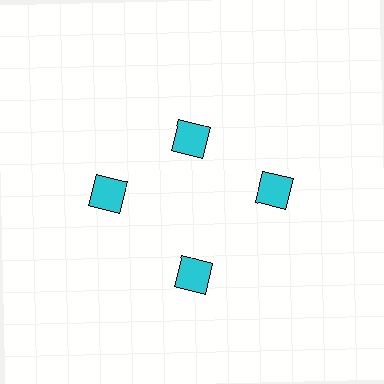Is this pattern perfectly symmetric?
No. The 4 cyan diamonds are arranged in a ring, but one element near the 12 o'clock position is pulled inward toward the center, breaking the 4-fold rotational symmetry.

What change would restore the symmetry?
The symmetry would be restored by moving it outward, back onto the ring so that all 4 diamonds sit at equal angles and equal distance from the center.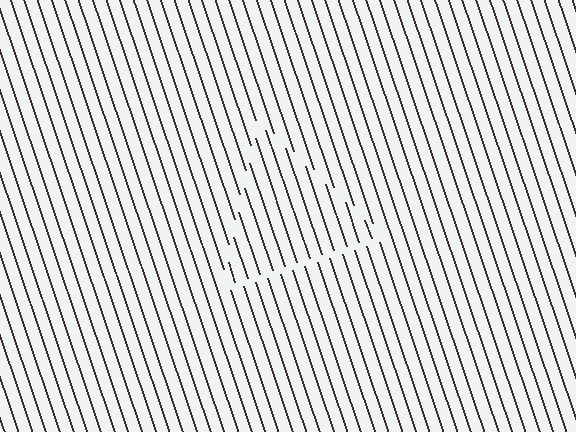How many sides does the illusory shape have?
3 sides — the line-ends trace a triangle.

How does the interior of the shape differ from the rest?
The interior of the shape contains the same grating, shifted by half a period — the contour is defined by the phase discontinuity where line-ends from the inner and outer gratings abut.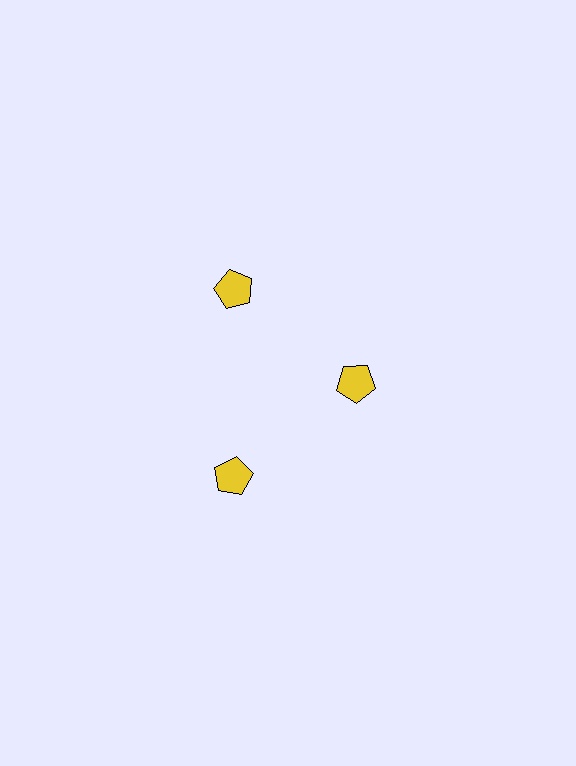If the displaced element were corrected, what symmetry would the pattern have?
It would have 3-fold rotational symmetry — the pattern would map onto itself every 120 degrees.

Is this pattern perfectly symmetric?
No. The 3 yellow pentagons are arranged in a ring, but one element near the 3 o'clock position is pulled inward toward the center, breaking the 3-fold rotational symmetry.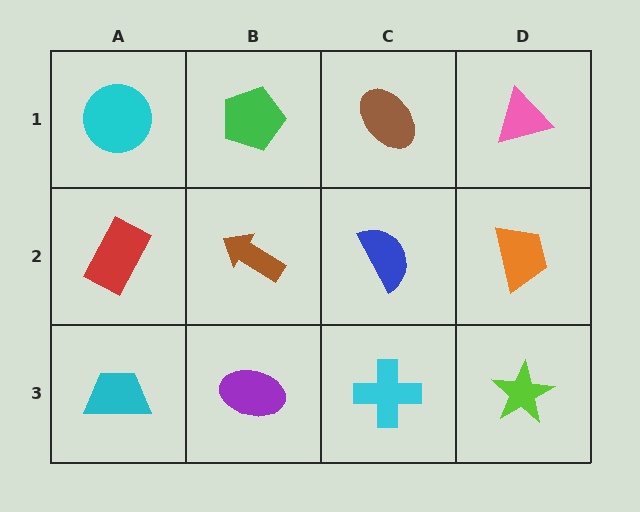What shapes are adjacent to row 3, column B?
A brown arrow (row 2, column B), a cyan trapezoid (row 3, column A), a cyan cross (row 3, column C).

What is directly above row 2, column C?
A brown ellipse.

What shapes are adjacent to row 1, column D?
An orange trapezoid (row 2, column D), a brown ellipse (row 1, column C).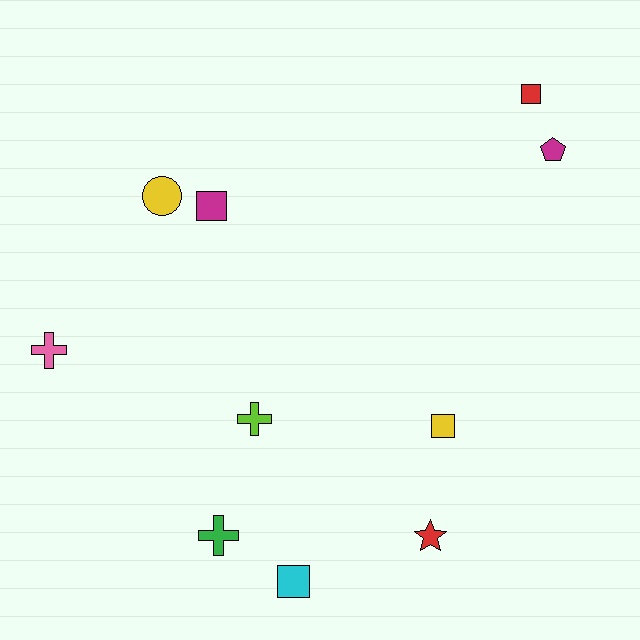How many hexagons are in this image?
There are no hexagons.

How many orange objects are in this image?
There are no orange objects.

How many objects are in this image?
There are 10 objects.